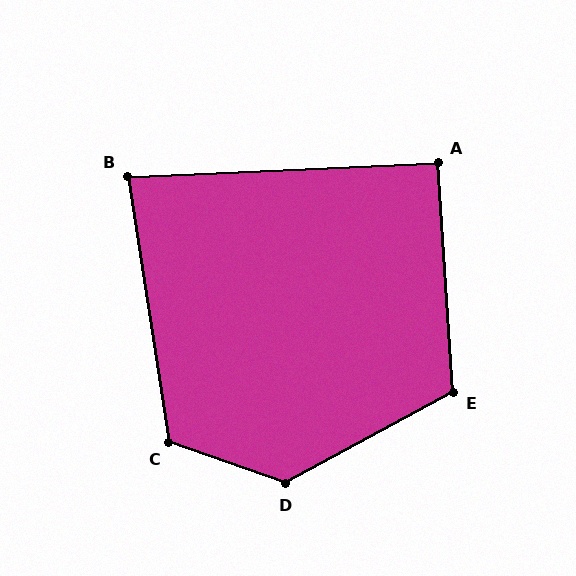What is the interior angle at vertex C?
Approximately 118 degrees (obtuse).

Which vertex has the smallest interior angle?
B, at approximately 84 degrees.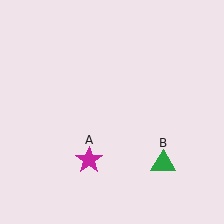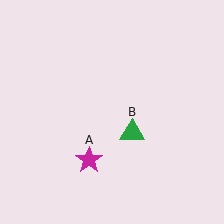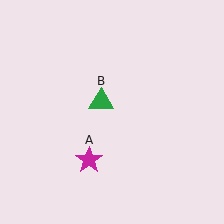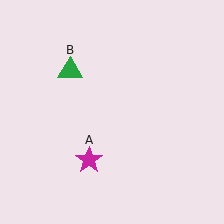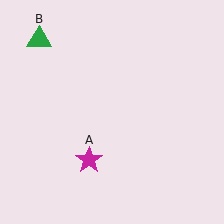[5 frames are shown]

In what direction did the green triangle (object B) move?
The green triangle (object B) moved up and to the left.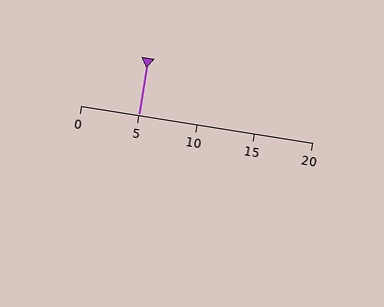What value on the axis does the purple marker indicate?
The marker indicates approximately 5.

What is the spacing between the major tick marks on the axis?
The major ticks are spaced 5 apart.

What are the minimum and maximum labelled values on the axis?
The axis runs from 0 to 20.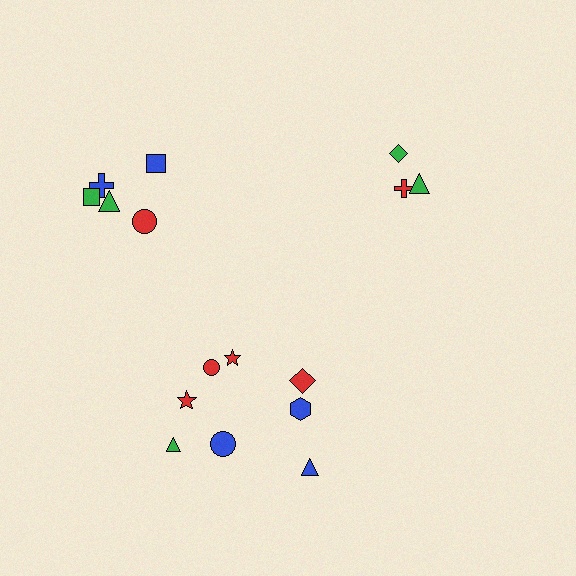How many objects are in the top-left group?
There are 5 objects.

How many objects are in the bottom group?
There are 8 objects.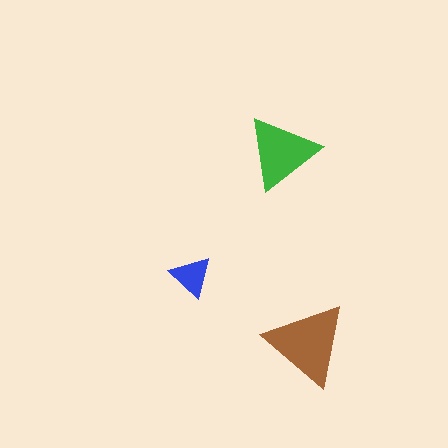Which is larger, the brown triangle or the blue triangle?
The brown one.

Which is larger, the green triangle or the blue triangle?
The green one.